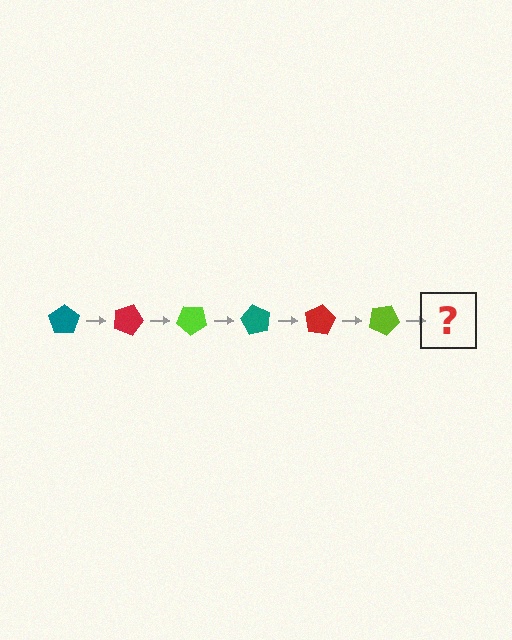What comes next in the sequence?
The next element should be a teal pentagon, rotated 120 degrees from the start.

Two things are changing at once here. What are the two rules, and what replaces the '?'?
The two rules are that it rotates 20 degrees each step and the color cycles through teal, red, and lime. The '?' should be a teal pentagon, rotated 120 degrees from the start.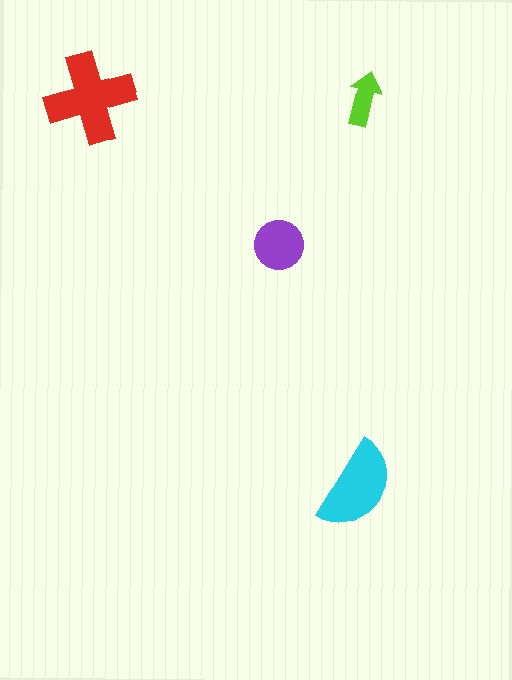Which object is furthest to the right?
The lime arrow is rightmost.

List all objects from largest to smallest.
The red cross, the cyan semicircle, the purple circle, the lime arrow.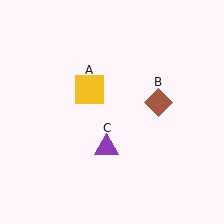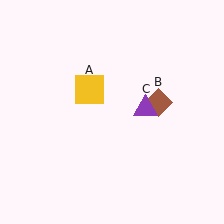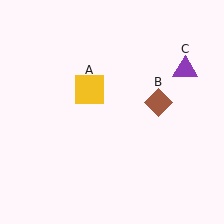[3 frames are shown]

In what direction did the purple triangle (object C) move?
The purple triangle (object C) moved up and to the right.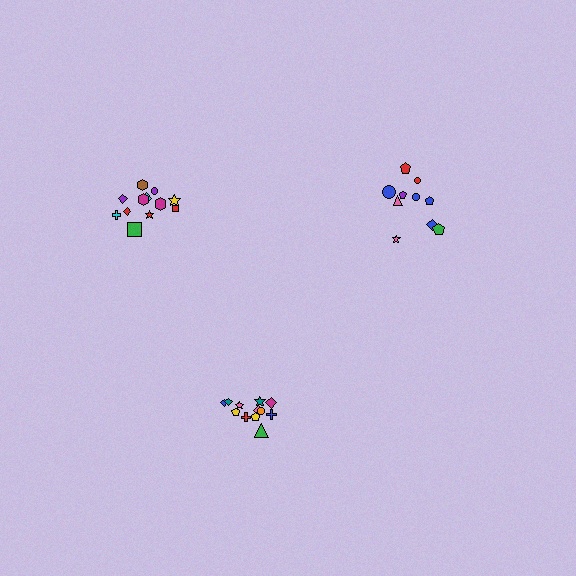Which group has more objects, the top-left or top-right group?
The top-left group.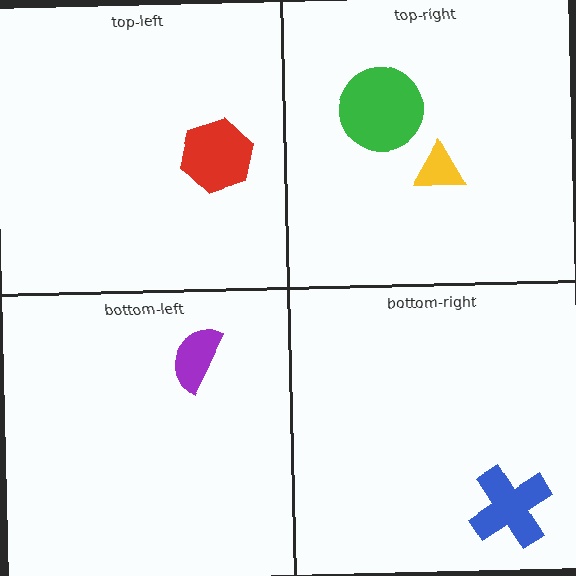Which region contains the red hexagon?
The top-left region.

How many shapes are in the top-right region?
2.